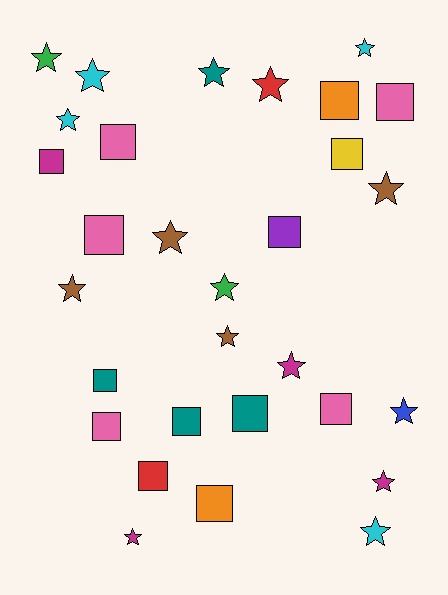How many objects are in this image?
There are 30 objects.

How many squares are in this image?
There are 14 squares.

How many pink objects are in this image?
There are 5 pink objects.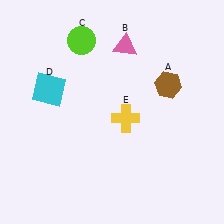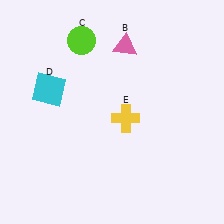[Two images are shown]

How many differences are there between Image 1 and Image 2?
There is 1 difference between the two images.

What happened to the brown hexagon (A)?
The brown hexagon (A) was removed in Image 2. It was in the top-right area of Image 1.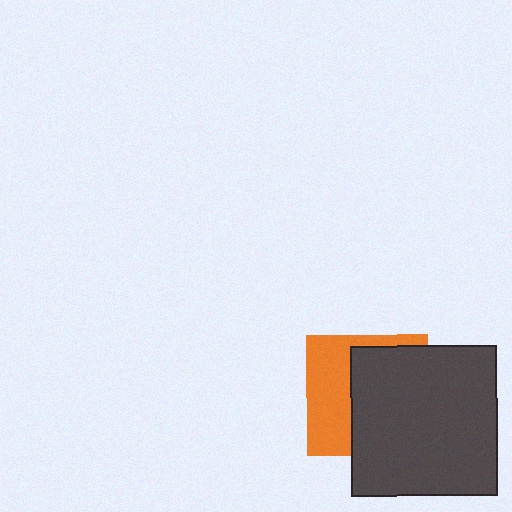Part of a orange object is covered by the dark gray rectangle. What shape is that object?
It is a square.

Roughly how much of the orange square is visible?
A small part of it is visible (roughly 41%).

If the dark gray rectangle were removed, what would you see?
You would see the complete orange square.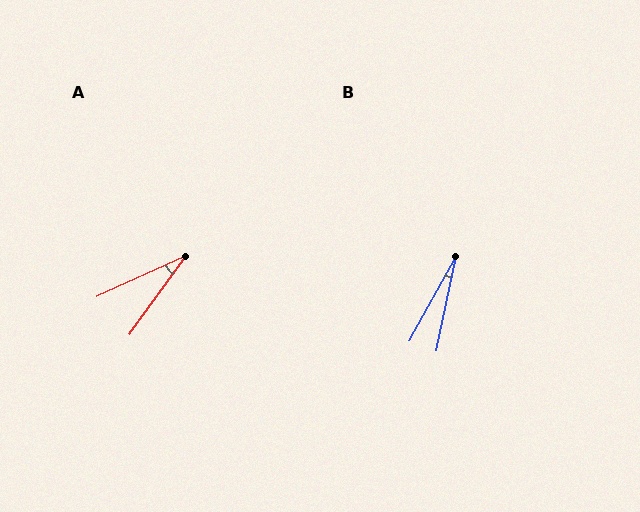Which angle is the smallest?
B, at approximately 17 degrees.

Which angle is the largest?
A, at approximately 30 degrees.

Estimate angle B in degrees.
Approximately 17 degrees.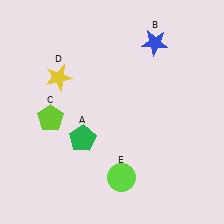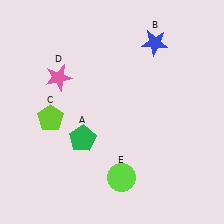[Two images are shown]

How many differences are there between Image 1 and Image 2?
There is 1 difference between the two images.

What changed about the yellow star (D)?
In Image 1, D is yellow. In Image 2, it changed to pink.